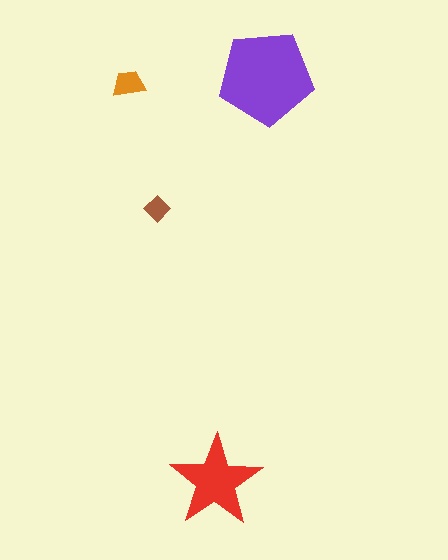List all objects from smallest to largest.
The brown diamond, the orange trapezoid, the red star, the purple pentagon.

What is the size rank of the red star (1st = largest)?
2nd.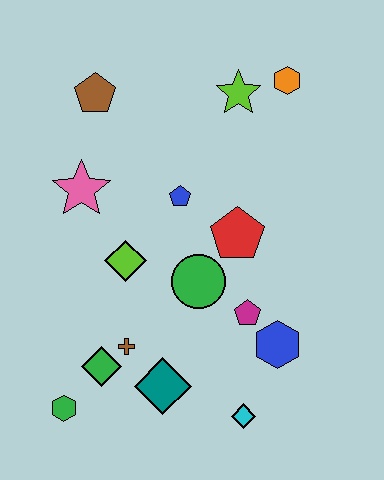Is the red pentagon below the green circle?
No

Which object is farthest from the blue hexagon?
The brown pentagon is farthest from the blue hexagon.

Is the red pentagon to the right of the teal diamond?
Yes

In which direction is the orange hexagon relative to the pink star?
The orange hexagon is to the right of the pink star.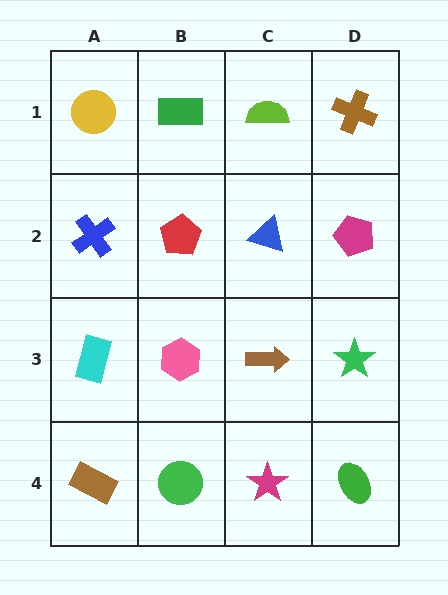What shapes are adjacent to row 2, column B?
A green rectangle (row 1, column B), a pink hexagon (row 3, column B), a blue cross (row 2, column A), a blue triangle (row 2, column C).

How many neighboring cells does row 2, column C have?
4.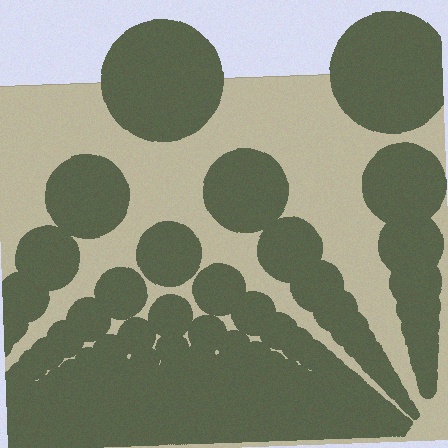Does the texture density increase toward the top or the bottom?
Density increases toward the bottom.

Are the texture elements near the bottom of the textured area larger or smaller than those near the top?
Smaller. The gradient is inverted — elements near the bottom are smaller and denser.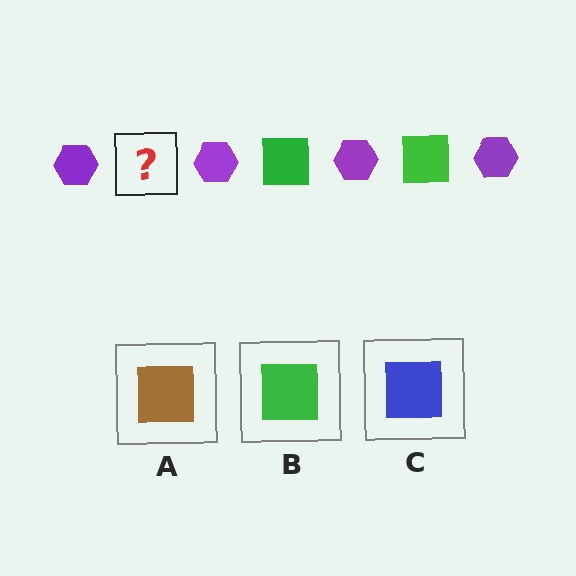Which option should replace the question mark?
Option B.